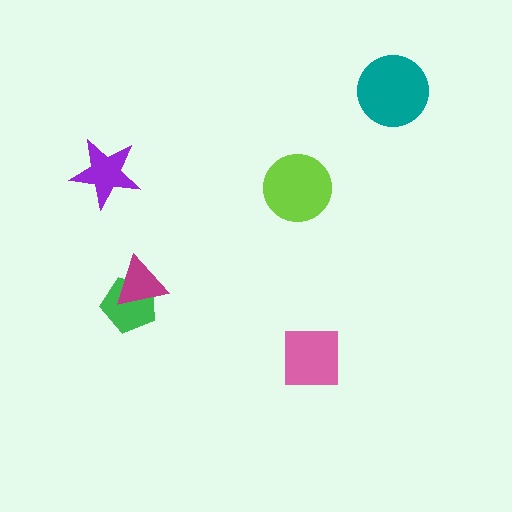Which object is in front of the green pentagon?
The magenta triangle is in front of the green pentagon.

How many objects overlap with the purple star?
0 objects overlap with the purple star.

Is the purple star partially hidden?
No, no other shape covers it.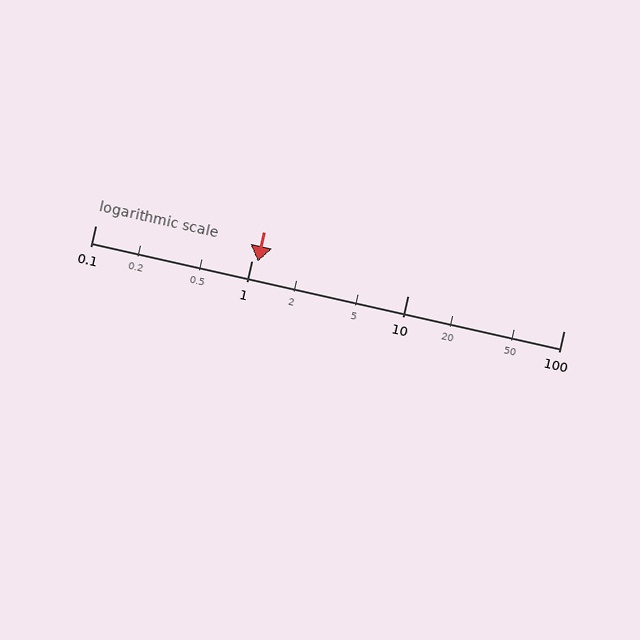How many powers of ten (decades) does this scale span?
The scale spans 3 decades, from 0.1 to 100.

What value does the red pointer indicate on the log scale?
The pointer indicates approximately 1.1.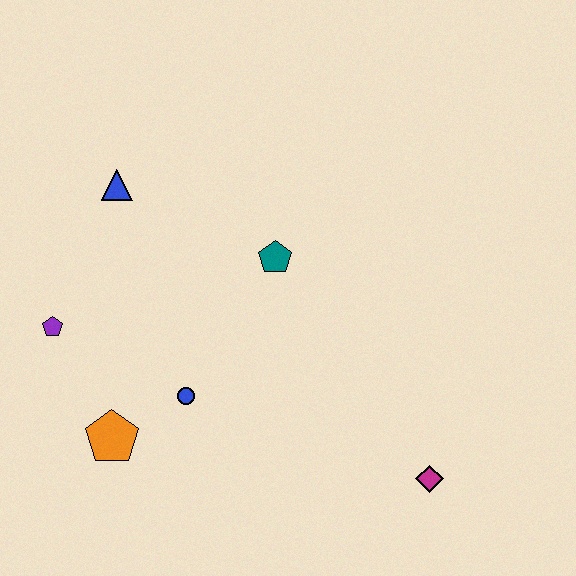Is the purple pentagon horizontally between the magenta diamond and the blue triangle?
No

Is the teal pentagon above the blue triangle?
No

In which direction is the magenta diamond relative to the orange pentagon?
The magenta diamond is to the right of the orange pentagon.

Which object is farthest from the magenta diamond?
The blue triangle is farthest from the magenta diamond.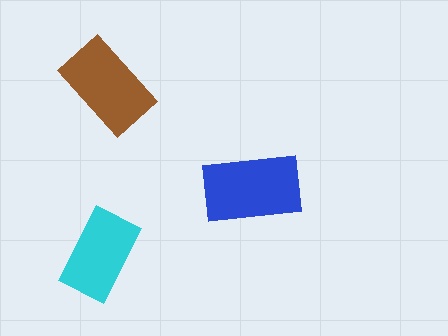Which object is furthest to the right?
The blue rectangle is rightmost.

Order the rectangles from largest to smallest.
the blue one, the brown one, the cyan one.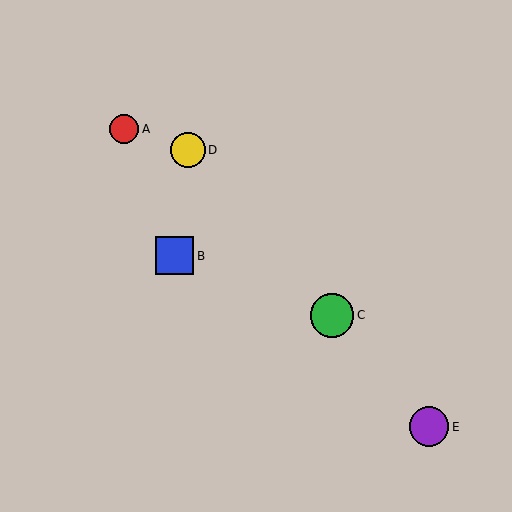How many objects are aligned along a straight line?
3 objects (C, D, E) are aligned along a straight line.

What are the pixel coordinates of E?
Object E is at (429, 427).